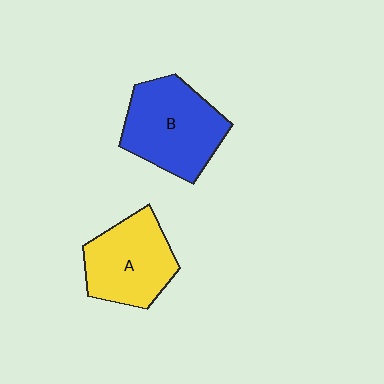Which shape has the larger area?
Shape B (blue).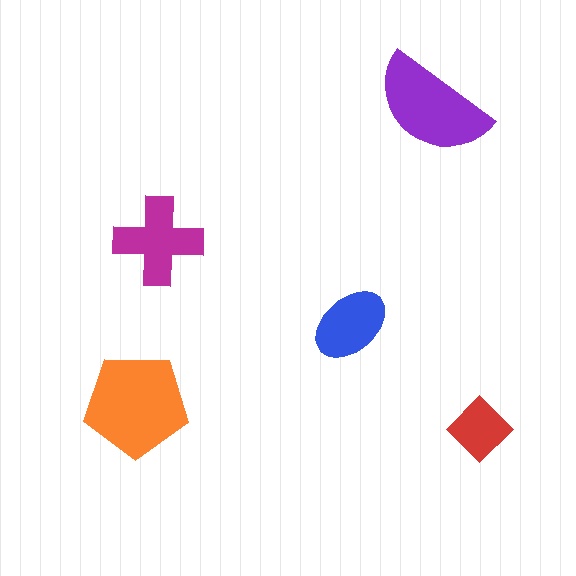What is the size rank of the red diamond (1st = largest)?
5th.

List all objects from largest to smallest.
The orange pentagon, the purple semicircle, the magenta cross, the blue ellipse, the red diamond.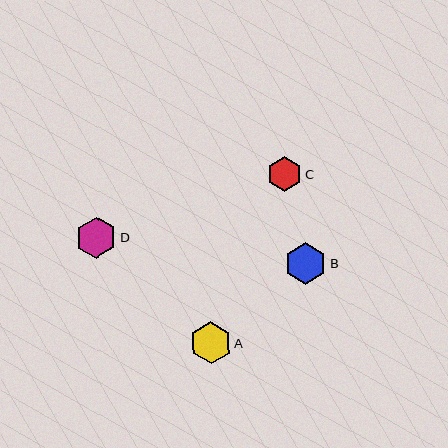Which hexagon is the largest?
Hexagon A is the largest with a size of approximately 42 pixels.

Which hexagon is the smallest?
Hexagon C is the smallest with a size of approximately 35 pixels.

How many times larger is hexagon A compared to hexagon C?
Hexagon A is approximately 1.2 times the size of hexagon C.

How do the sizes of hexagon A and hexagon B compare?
Hexagon A and hexagon B are approximately the same size.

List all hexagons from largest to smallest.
From largest to smallest: A, B, D, C.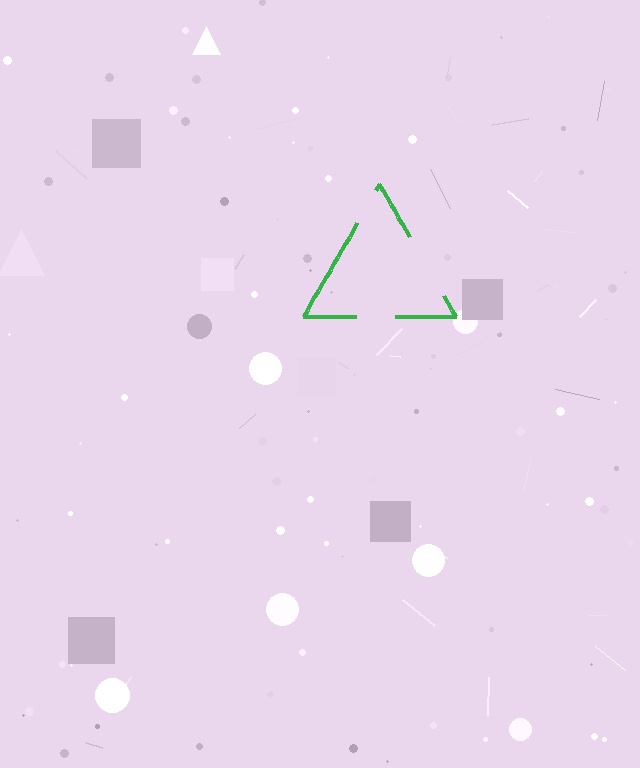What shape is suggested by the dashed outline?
The dashed outline suggests a triangle.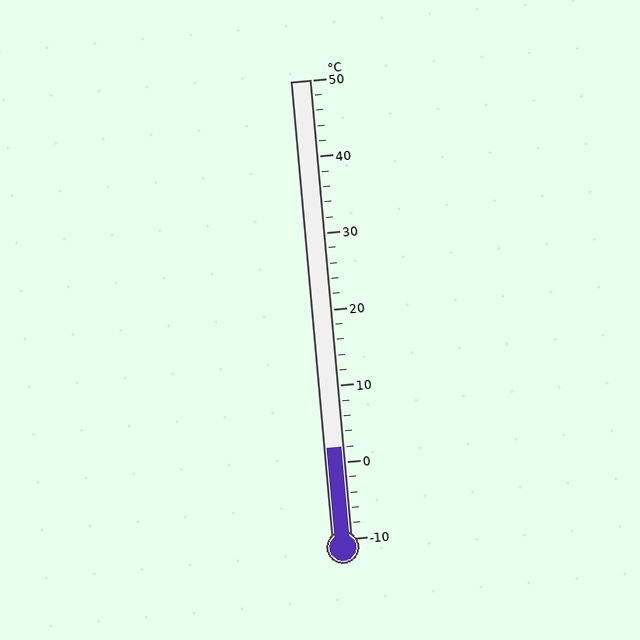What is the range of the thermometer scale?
The thermometer scale ranges from -10°C to 50°C.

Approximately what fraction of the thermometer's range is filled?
The thermometer is filled to approximately 20% of its range.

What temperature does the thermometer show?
The thermometer shows approximately 2°C.